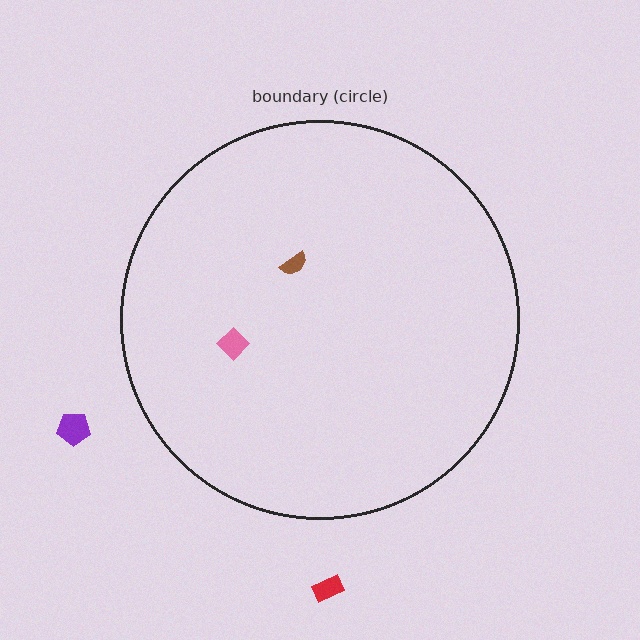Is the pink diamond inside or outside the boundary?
Inside.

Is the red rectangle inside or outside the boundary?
Outside.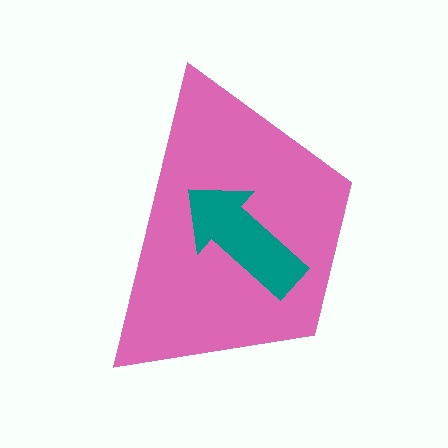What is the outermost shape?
The pink trapezoid.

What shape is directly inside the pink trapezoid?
The teal arrow.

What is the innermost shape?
The teal arrow.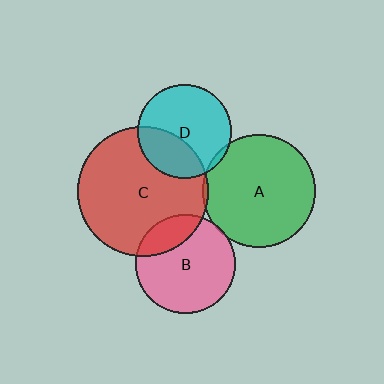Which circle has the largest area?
Circle C (red).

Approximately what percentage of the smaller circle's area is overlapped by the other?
Approximately 5%.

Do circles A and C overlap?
Yes.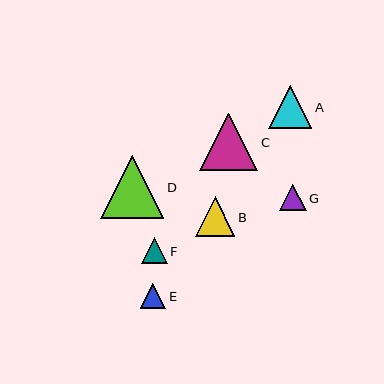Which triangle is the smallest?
Triangle E is the smallest with a size of approximately 26 pixels.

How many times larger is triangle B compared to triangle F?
Triangle B is approximately 1.5 times the size of triangle F.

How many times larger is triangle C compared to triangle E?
Triangle C is approximately 2.3 times the size of triangle E.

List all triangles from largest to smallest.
From largest to smallest: D, C, A, B, G, F, E.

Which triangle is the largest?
Triangle D is the largest with a size of approximately 63 pixels.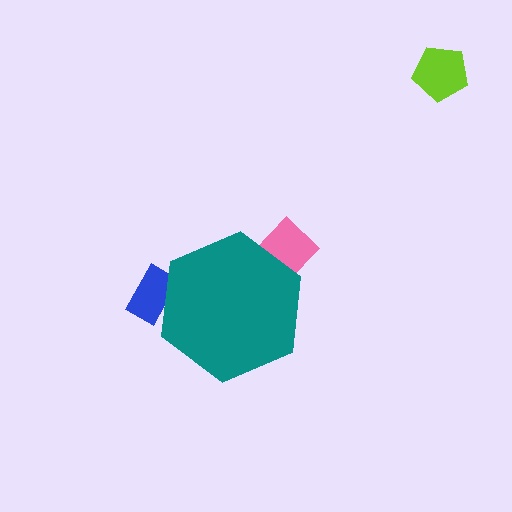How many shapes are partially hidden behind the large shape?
2 shapes are partially hidden.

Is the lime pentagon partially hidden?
No, the lime pentagon is fully visible.